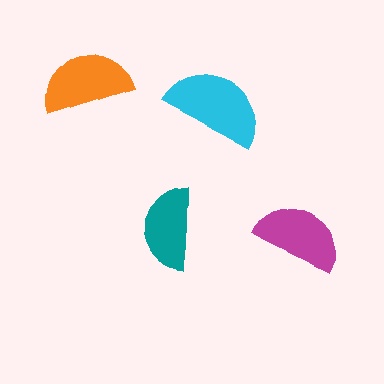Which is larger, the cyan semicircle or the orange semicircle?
The cyan one.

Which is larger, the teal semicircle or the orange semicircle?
The orange one.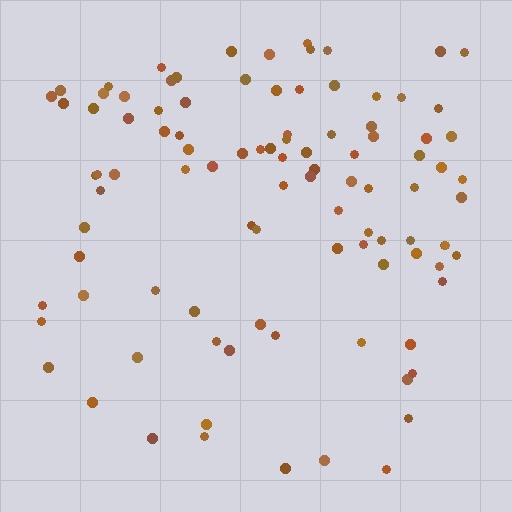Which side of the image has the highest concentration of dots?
The top.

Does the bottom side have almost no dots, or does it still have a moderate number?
Still a moderate number, just noticeably fewer than the top.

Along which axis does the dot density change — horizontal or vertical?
Vertical.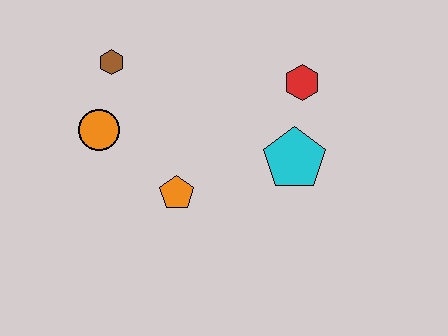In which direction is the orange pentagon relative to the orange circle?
The orange pentagon is to the right of the orange circle.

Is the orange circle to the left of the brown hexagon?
Yes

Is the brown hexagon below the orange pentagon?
No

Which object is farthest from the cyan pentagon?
The brown hexagon is farthest from the cyan pentagon.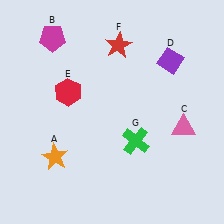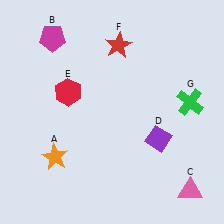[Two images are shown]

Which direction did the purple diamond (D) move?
The purple diamond (D) moved down.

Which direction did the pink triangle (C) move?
The pink triangle (C) moved down.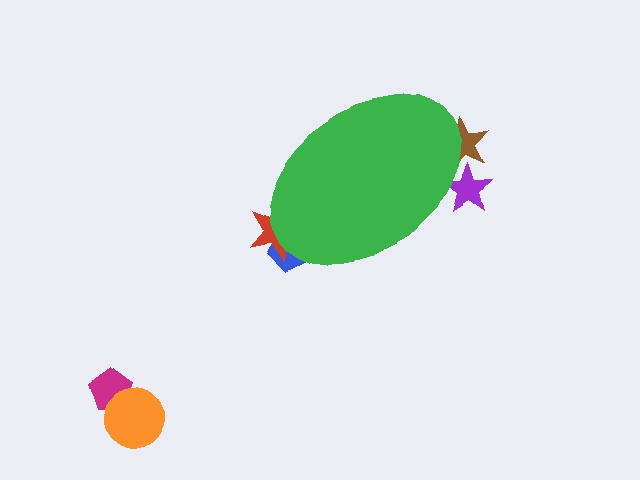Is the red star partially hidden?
Yes, the red star is partially hidden behind the green ellipse.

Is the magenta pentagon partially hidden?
No, the magenta pentagon is fully visible.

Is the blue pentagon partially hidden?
Yes, the blue pentagon is partially hidden behind the green ellipse.